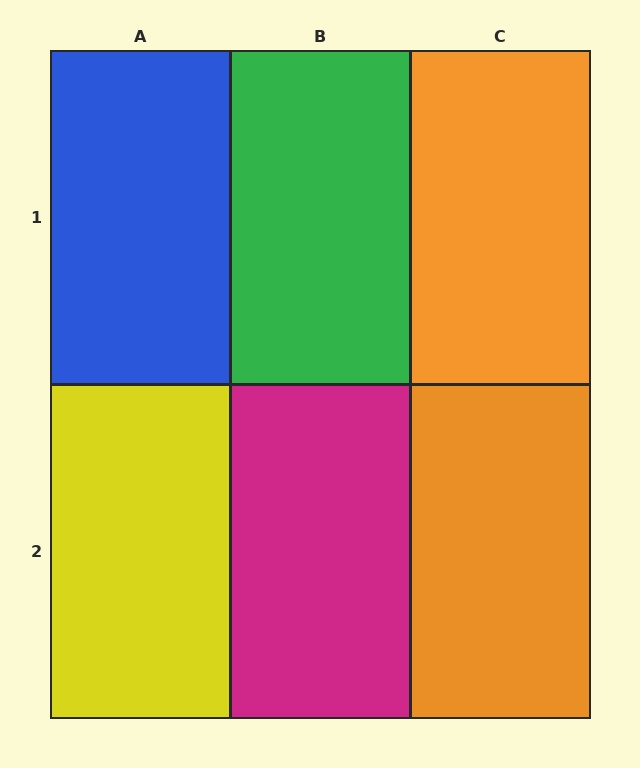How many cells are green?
1 cell is green.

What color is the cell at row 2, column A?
Yellow.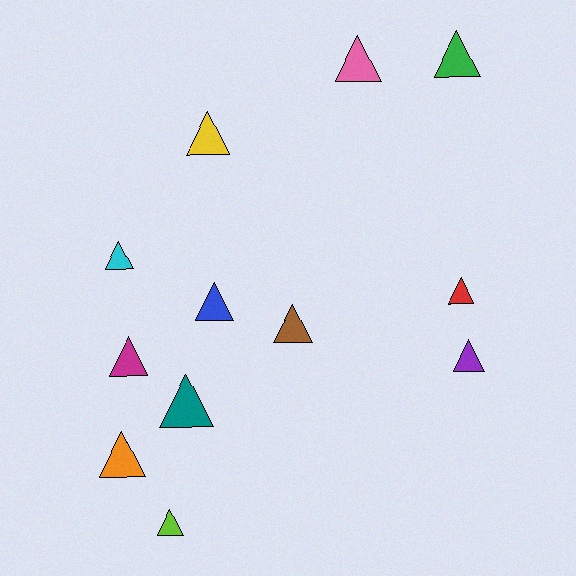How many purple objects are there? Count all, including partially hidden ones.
There is 1 purple object.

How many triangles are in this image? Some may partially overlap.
There are 12 triangles.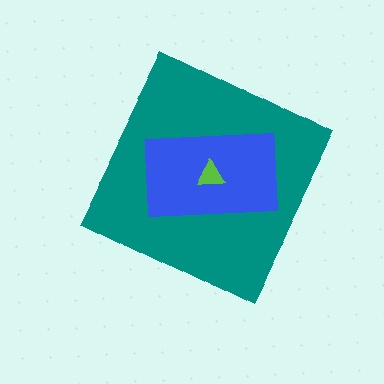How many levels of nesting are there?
3.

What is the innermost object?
The lime triangle.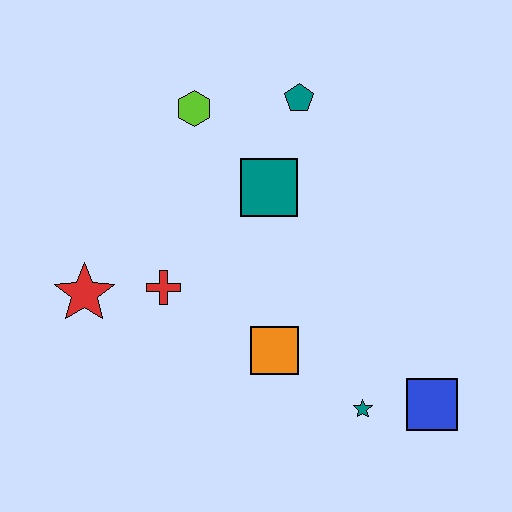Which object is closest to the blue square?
The teal star is closest to the blue square.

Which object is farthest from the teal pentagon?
The blue square is farthest from the teal pentagon.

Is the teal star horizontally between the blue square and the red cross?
Yes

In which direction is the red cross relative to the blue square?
The red cross is to the left of the blue square.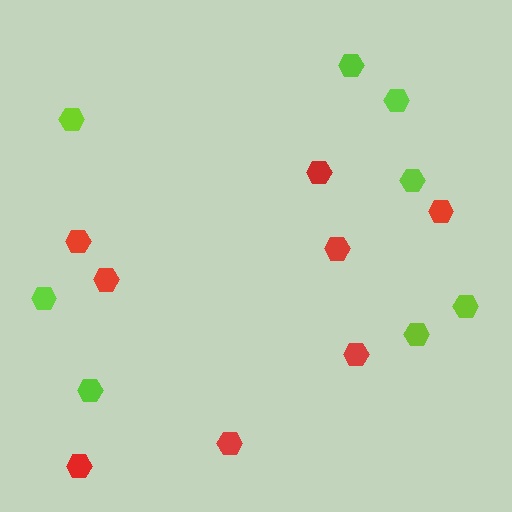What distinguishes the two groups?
There are 2 groups: one group of lime hexagons (8) and one group of red hexagons (8).